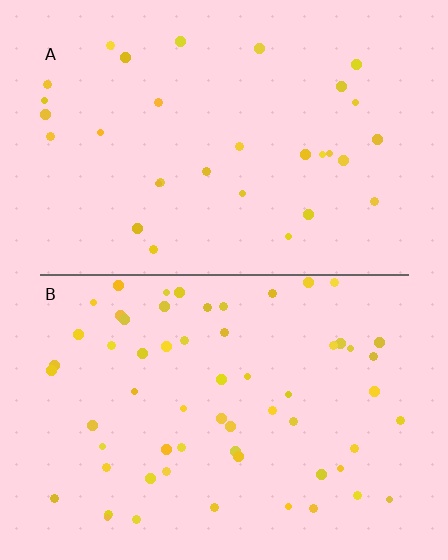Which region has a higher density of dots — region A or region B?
B (the bottom).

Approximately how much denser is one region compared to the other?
Approximately 2.0× — region B over region A.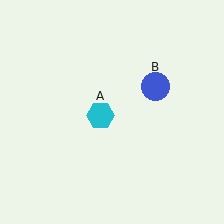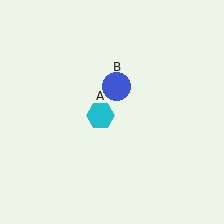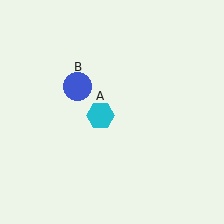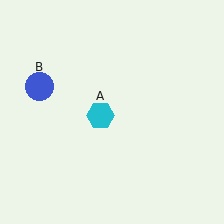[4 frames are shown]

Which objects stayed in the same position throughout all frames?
Cyan hexagon (object A) remained stationary.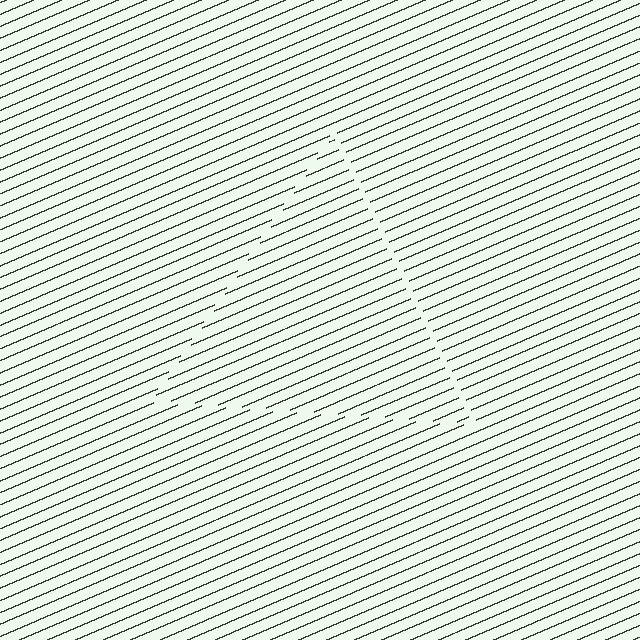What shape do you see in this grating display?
An illusory triangle. The interior of the shape contains the same grating, shifted by half a period — the contour is defined by the phase discontinuity where line-ends from the inner and outer gratings abut.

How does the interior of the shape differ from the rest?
The interior of the shape contains the same grating, shifted by half a period — the contour is defined by the phase discontinuity where line-ends from the inner and outer gratings abut.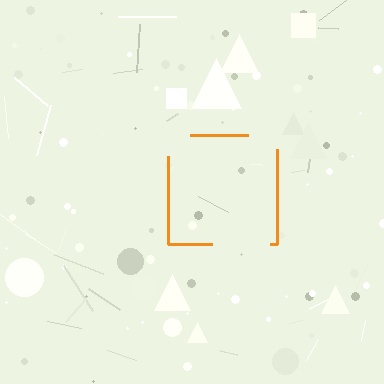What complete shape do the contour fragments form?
The contour fragments form a square.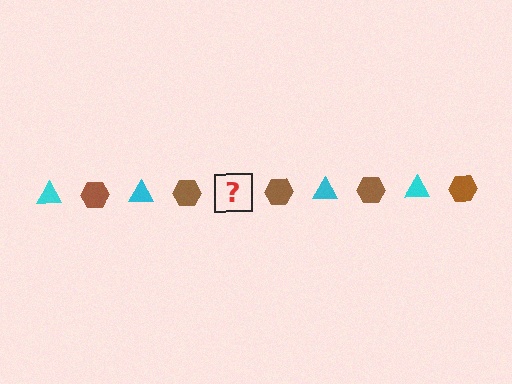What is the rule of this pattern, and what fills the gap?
The rule is that the pattern alternates between cyan triangle and brown hexagon. The gap should be filled with a cyan triangle.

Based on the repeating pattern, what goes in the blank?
The blank should be a cyan triangle.